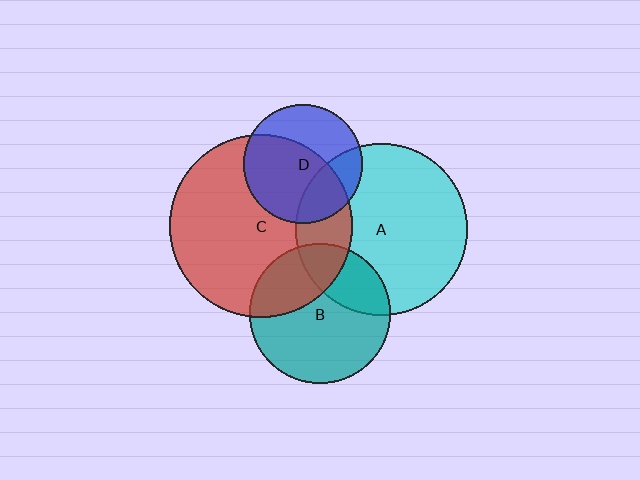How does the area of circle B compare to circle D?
Approximately 1.4 times.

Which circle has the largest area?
Circle C (red).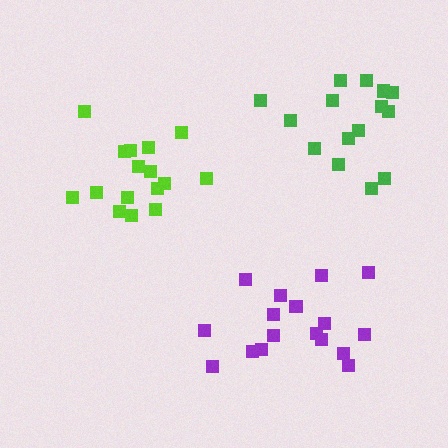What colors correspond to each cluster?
The clusters are colored: green, lime, purple.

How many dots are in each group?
Group 1: 15 dots, Group 2: 16 dots, Group 3: 17 dots (48 total).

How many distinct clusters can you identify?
There are 3 distinct clusters.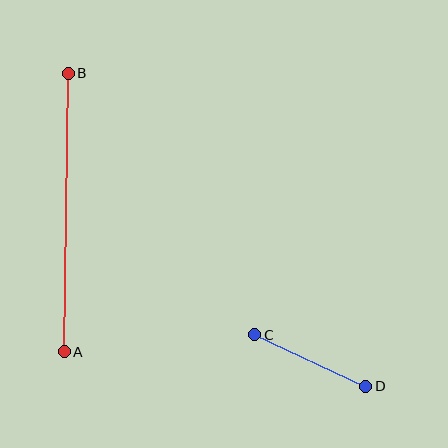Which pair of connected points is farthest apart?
Points A and B are farthest apart.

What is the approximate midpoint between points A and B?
The midpoint is at approximately (66, 212) pixels.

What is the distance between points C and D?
The distance is approximately 122 pixels.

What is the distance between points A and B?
The distance is approximately 279 pixels.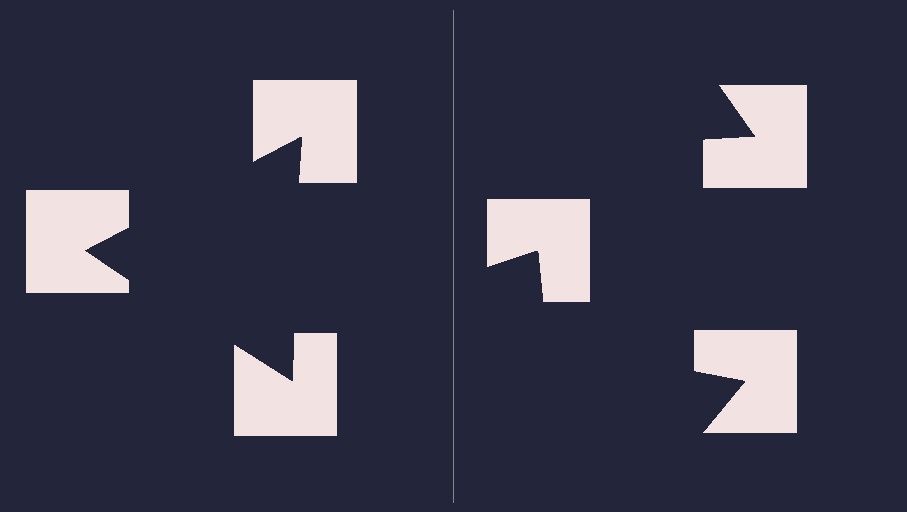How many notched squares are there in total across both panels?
6 — 3 on each side.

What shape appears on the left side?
An illusory triangle.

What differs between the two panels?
The notched squares are positioned identically on both sides; only the wedge orientations differ. On the left they align to a triangle; on the right they are misaligned.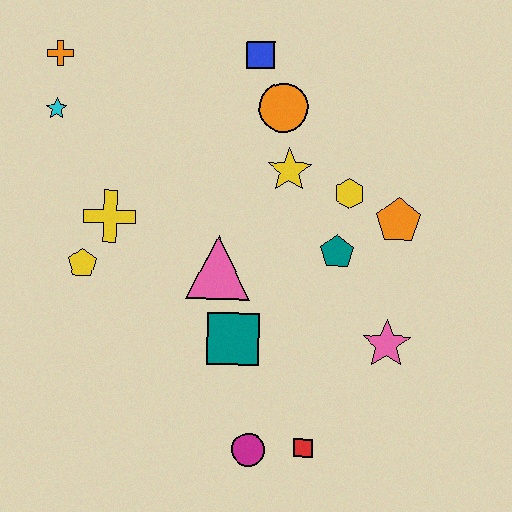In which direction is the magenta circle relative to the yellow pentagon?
The magenta circle is below the yellow pentagon.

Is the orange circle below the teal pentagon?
No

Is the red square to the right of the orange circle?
Yes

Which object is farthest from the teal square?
The orange cross is farthest from the teal square.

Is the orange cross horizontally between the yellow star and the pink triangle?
No